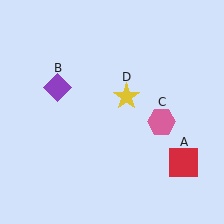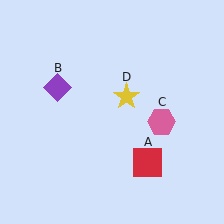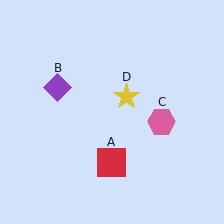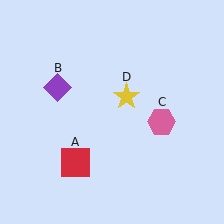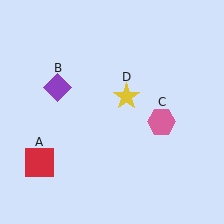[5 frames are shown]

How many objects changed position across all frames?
1 object changed position: red square (object A).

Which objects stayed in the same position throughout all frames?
Purple diamond (object B) and pink hexagon (object C) and yellow star (object D) remained stationary.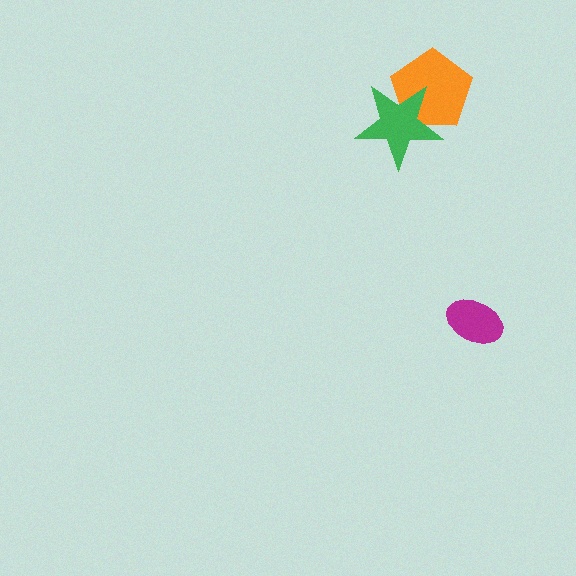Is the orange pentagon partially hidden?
Yes, it is partially covered by another shape.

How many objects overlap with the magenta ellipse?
0 objects overlap with the magenta ellipse.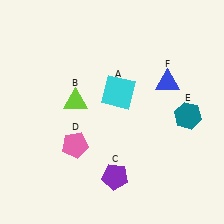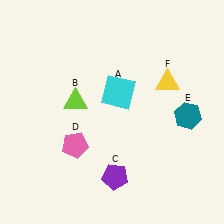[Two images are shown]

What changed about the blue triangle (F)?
In Image 1, F is blue. In Image 2, it changed to yellow.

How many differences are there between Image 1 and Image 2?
There is 1 difference between the two images.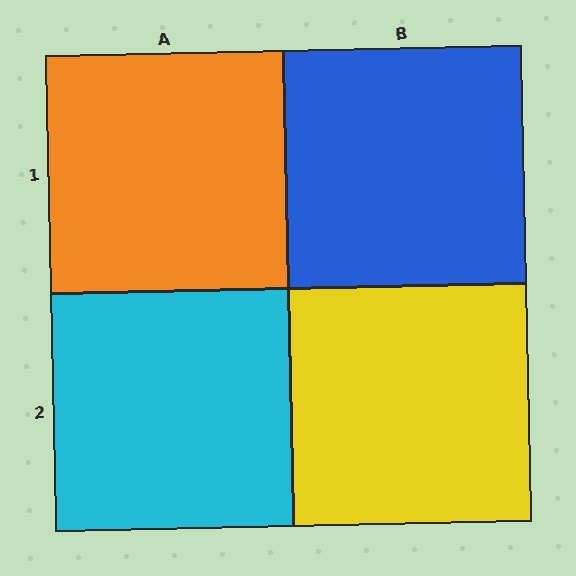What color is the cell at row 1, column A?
Orange.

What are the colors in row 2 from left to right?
Cyan, yellow.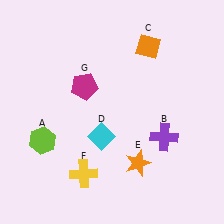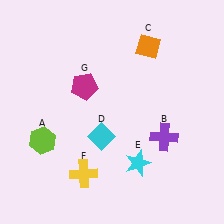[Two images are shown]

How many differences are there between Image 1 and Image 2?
There is 1 difference between the two images.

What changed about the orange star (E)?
In Image 1, E is orange. In Image 2, it changed to cyan.